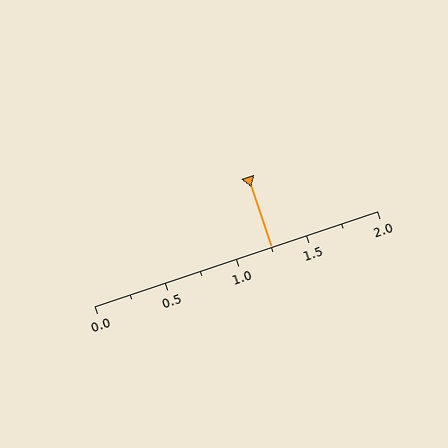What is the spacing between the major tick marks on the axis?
The major ticks are spaced 0.5 apart.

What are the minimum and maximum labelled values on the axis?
The axis runs from 0.0 to 2.0.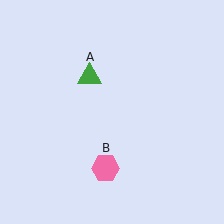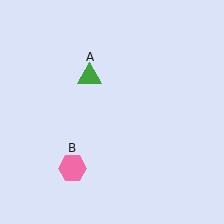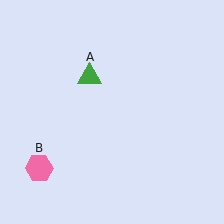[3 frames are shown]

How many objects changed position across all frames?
1 object changed position: pink hexagon (object B).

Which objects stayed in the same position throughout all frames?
Green triangle (object A) remained stationary.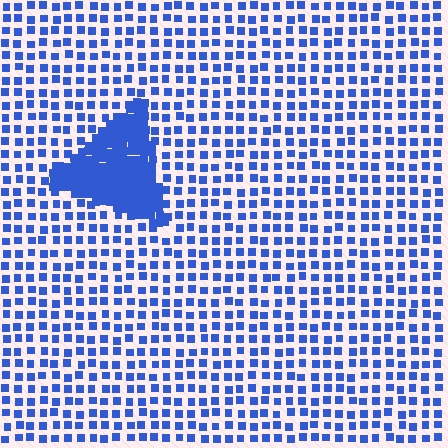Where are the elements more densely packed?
The elements are more densely packed inside the triangle boundary.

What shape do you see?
I see a triangle.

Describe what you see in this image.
The image contains small blue elements arranged at two different densities. A triangle-shaped region is visible where the elements are more densely packed than the surrounding area.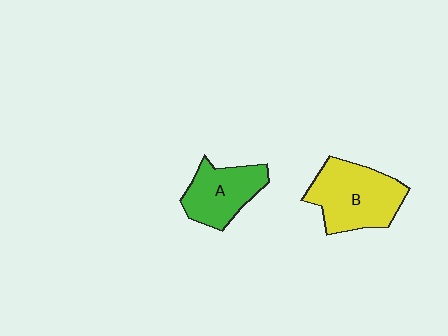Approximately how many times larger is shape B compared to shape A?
Approximately 1.4 times.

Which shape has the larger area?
Shape B (yellow).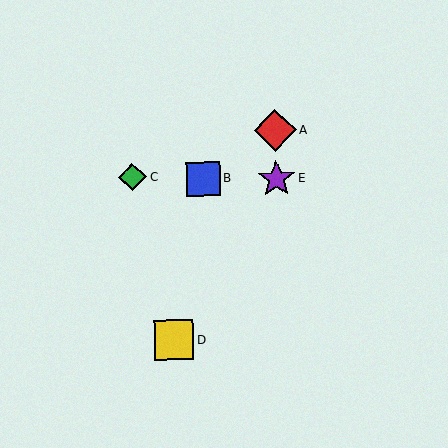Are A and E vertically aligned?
Yes, both are at x≈275.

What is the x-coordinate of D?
Object D is at x≈174.